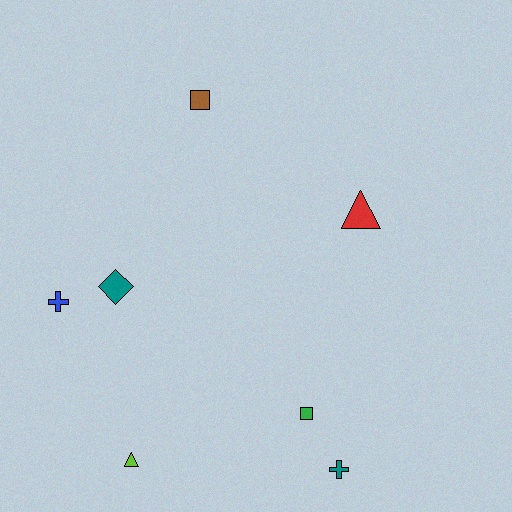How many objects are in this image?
There are 7 objects.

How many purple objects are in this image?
There are no purple objects.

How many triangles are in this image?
There are 2 triangles.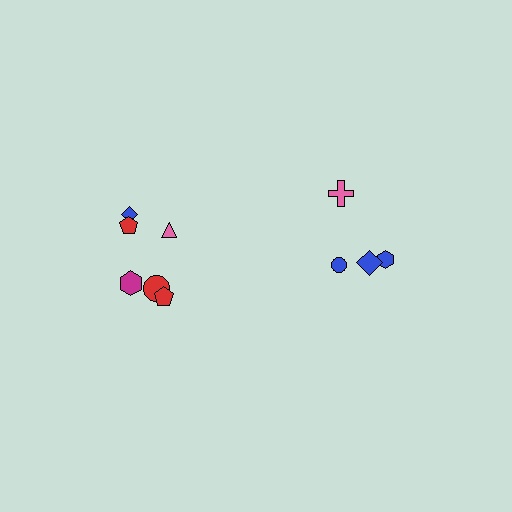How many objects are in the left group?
There are 6 objects.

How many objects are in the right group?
There are 4 objects.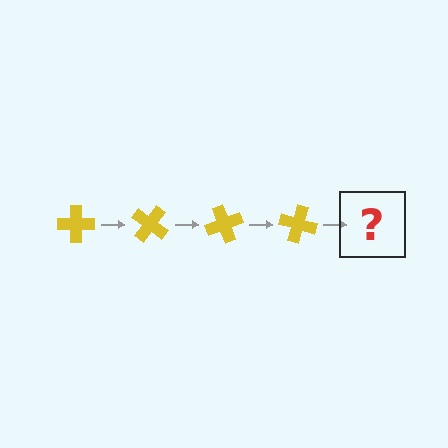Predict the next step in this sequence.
The next step is a yellow cross rotated 140 degrees.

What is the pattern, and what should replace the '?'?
The pattern is that the cross rotates 35 degrees each step. The '?' should be a yellow cross rotated 140 degrees.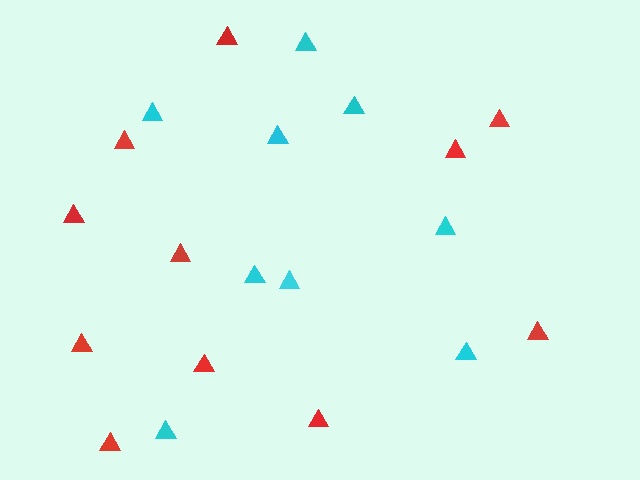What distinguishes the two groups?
There are 2 groups: one group of cyan triangles (9) and one group of red triangles (11).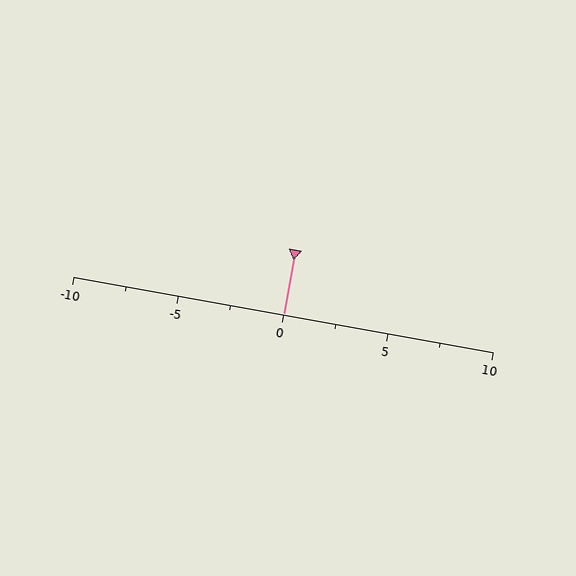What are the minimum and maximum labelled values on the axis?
The axis runs from -10 to 10.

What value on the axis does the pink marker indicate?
The marker indicates approximately 0.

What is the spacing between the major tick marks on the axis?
The major ticks are spaced 5 apart.